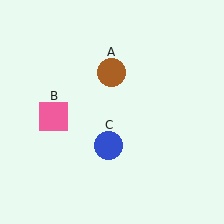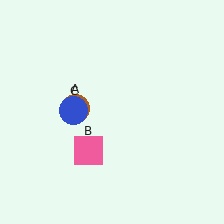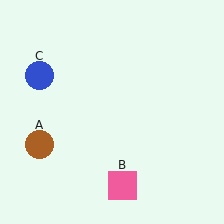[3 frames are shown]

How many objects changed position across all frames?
3 objects changed position: brown circle (object A), pink square (object B), blue circle (object C).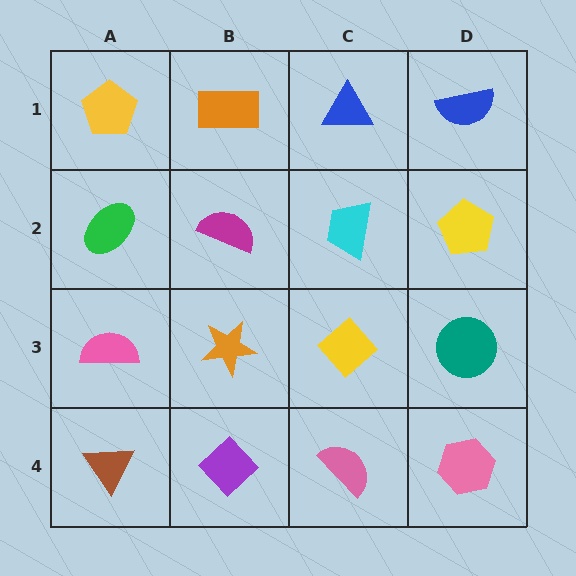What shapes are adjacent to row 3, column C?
A cyan trapezoid (row 2, column C), a pink semicircle (row 4, column C), an orange star (row 3, column B), a teal circle (row 3, column D).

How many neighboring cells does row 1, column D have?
2.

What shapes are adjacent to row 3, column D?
A yellow pentagon (row 2, column D), a pink hexagon (row 4, column D), a yellow diamond (row 3, column C).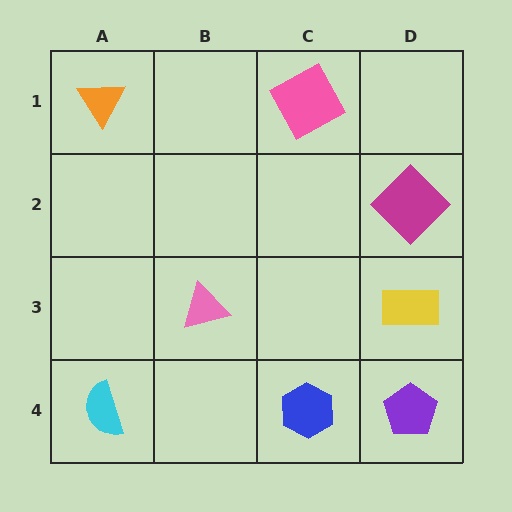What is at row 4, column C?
A blue hexagon.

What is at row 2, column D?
A magenta diamond.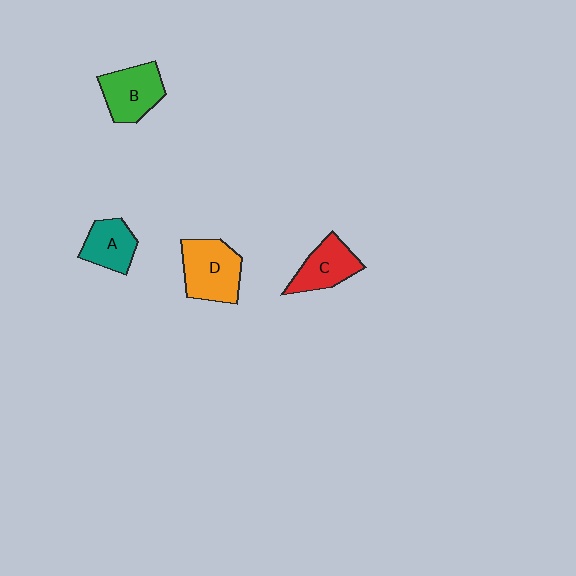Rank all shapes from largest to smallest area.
From largest to smallest: D (orange), B (green), C (red), A (teal).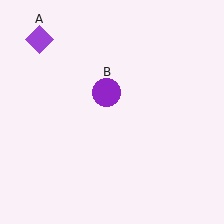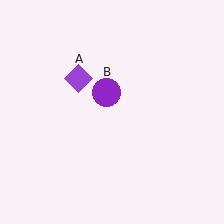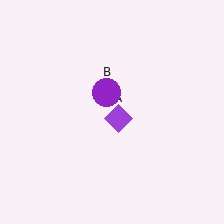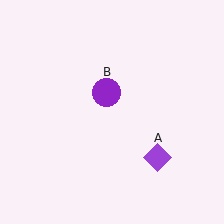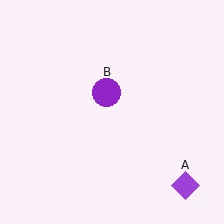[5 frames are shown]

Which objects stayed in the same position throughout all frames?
Purple circle (object B) remained stationary.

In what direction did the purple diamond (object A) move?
The purple diamond (object A) moved down and to the right.